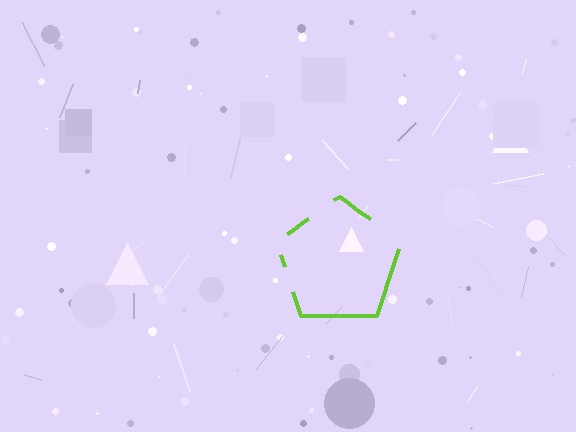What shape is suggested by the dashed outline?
The dashed outline suggests a pentagon.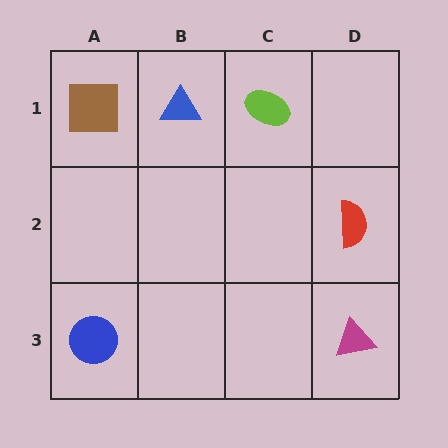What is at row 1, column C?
A lime ellipse.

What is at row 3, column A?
A blue circle.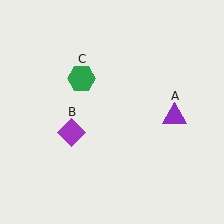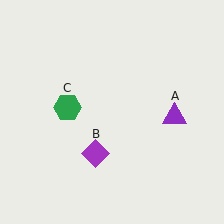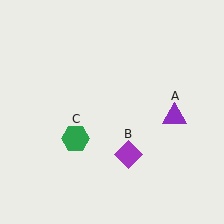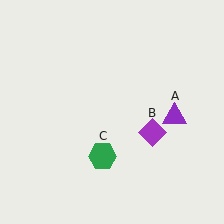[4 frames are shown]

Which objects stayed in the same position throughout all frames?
Purple triangle (object A) remained stationary.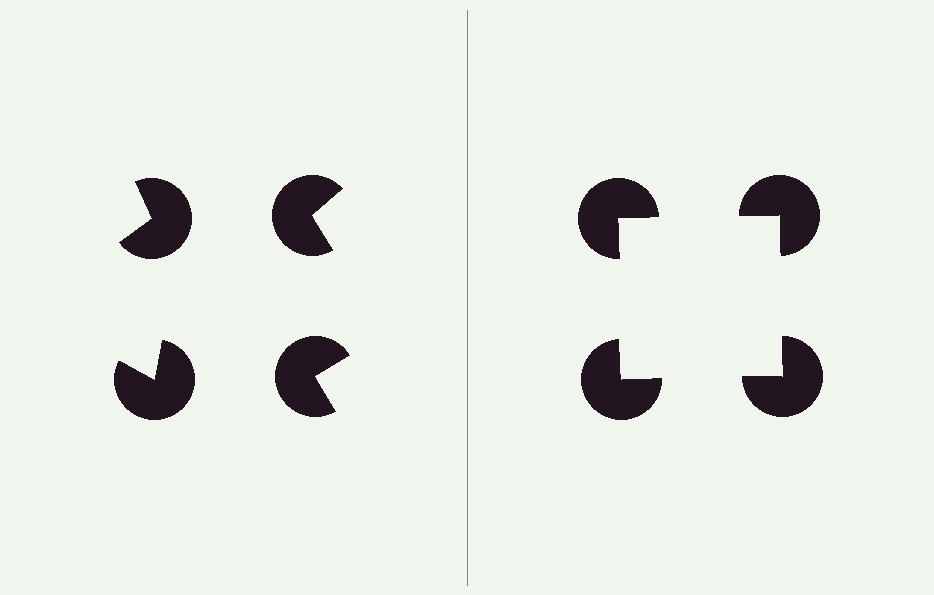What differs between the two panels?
The pac-man discs are positioned identically on both sides; only the wedge orientations differ. On the right they align to a square; on the left they are misaligned.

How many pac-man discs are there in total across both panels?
8 — 4 on each side.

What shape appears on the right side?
An illusory square.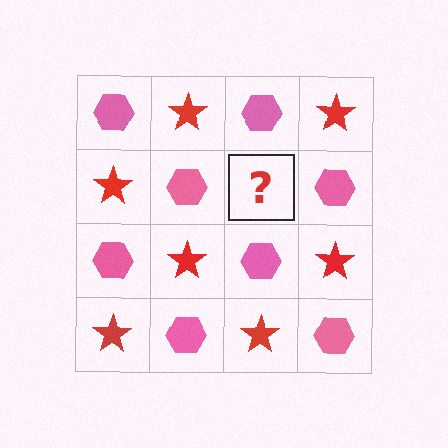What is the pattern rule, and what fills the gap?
The rule is that it alternates pink hexagon and red star in a checkerboard pattern. The gap should be filled with a red star.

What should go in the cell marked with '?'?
The missing cell should contain a red star.